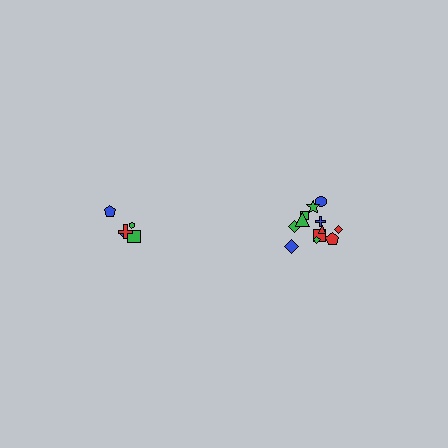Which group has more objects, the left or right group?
The right group.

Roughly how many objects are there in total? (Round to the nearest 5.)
Roughly 20 objects in total.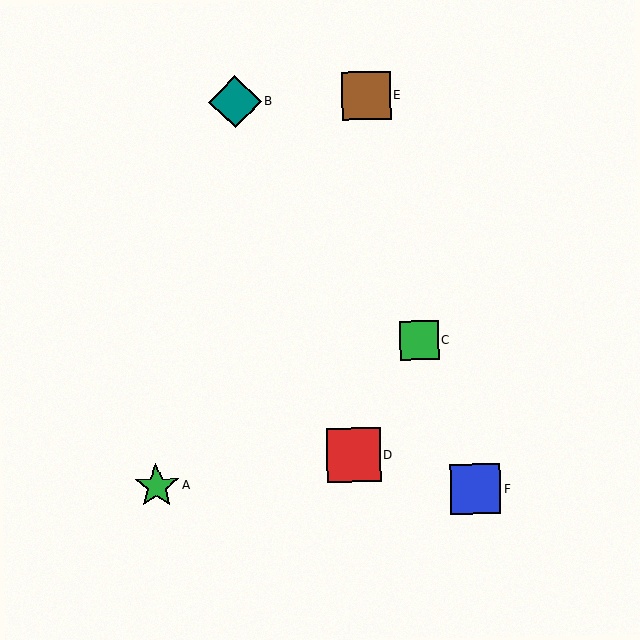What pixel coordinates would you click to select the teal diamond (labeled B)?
Click at (235, 102) to select the teal diamond B.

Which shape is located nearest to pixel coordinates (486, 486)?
The blue square (labeled F) at (475, 489) is nearest to that location.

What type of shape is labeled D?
Shape D is a red square.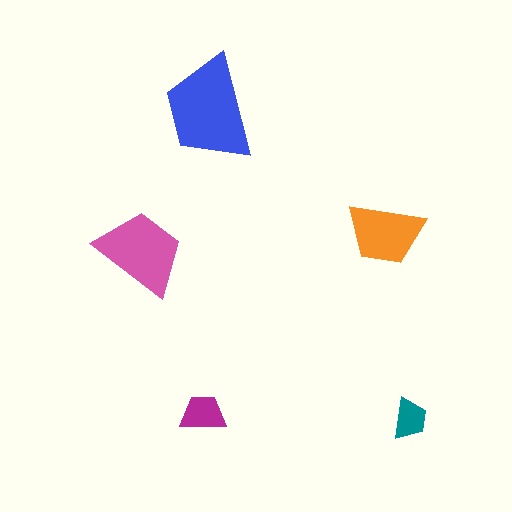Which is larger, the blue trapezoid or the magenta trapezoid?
The blue one.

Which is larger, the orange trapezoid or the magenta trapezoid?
The orange one.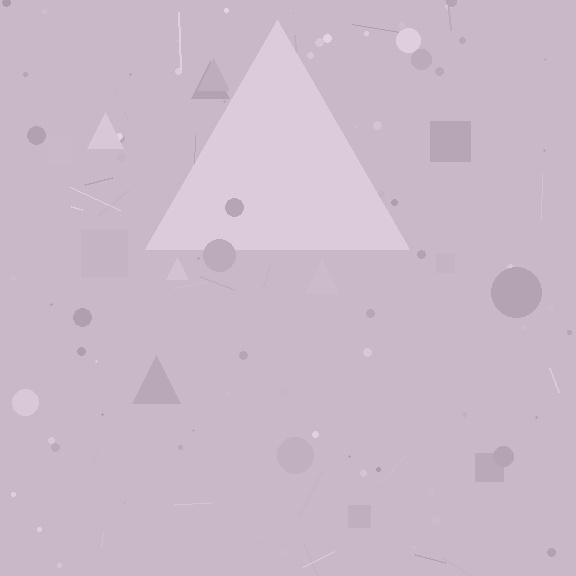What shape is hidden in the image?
A triangle is hidden in the image.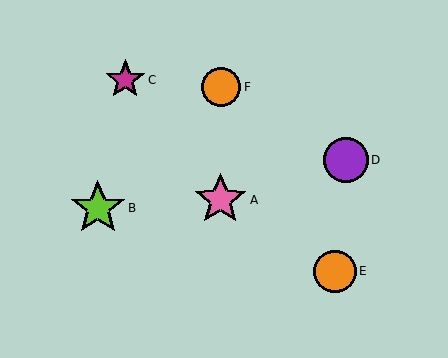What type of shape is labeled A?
Shape A is a pink star.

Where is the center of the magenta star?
The center of the magenta star is at (125, 80).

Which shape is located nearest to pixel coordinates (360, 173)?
The purple circle (labeled D) at (346, 160) is nearest to that location.